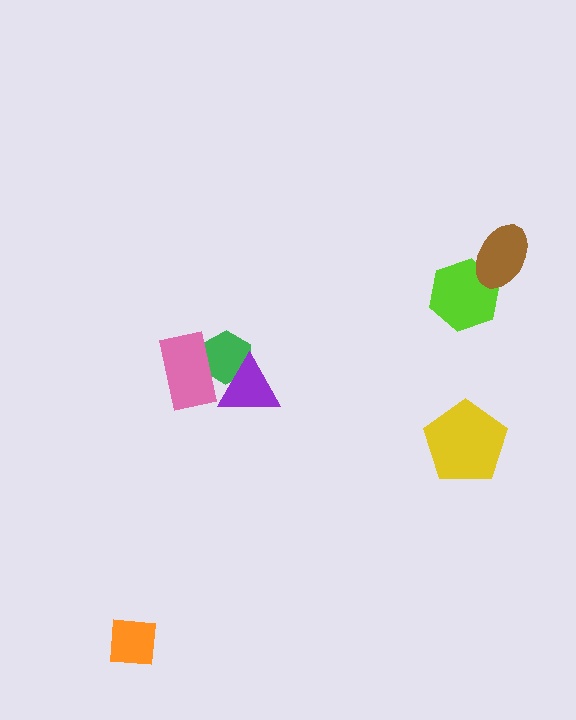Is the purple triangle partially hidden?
No, no other shape covers it.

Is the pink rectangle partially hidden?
Yes, it is partially covered by another shape.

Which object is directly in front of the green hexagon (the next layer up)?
The pink rectangle is directly in front of the green hexagon.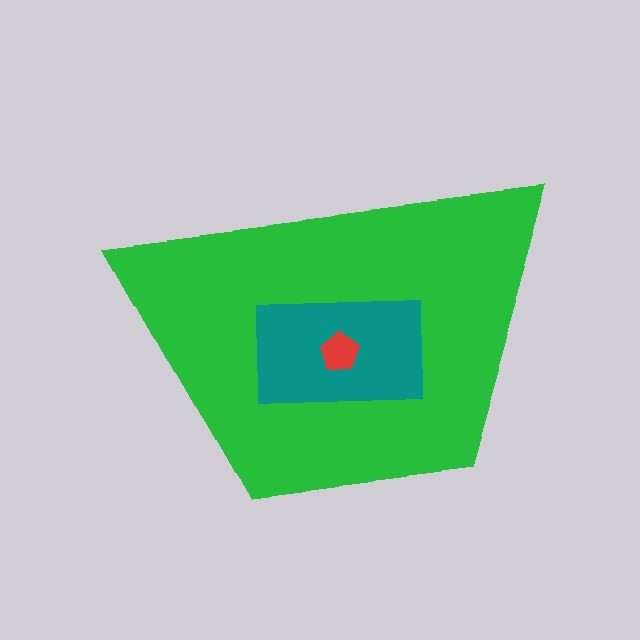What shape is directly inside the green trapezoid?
The teal rectangle.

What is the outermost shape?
The green trapezoid.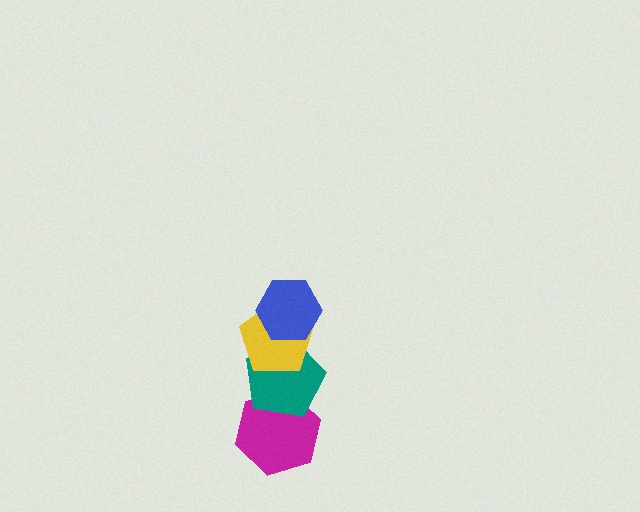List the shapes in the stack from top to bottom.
From top to bottom: the blue hexagon, the yellow pentagon, the teal pentagon, the magenta hexagon.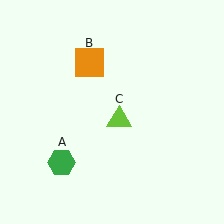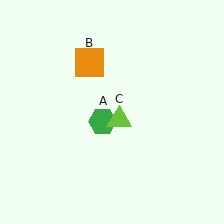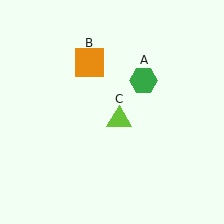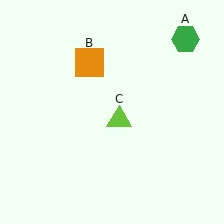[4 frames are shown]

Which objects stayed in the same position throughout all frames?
Orange square (object B) and lime triangle (object C) remained stationary.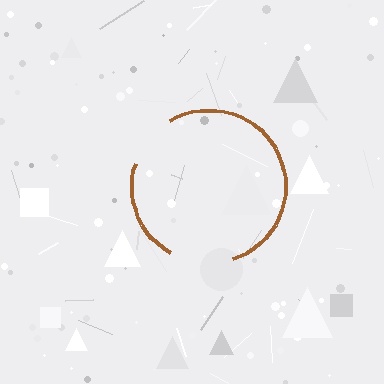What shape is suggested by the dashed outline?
The dashed outline suggests a circle.